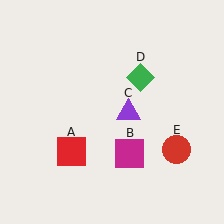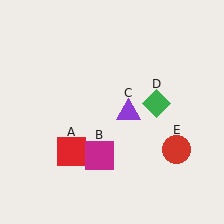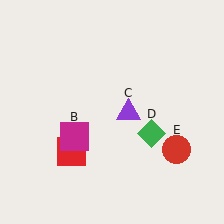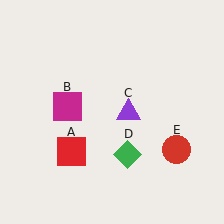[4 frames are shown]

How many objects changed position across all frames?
2 objects changed position: magenta square (object B), green diamond (object D).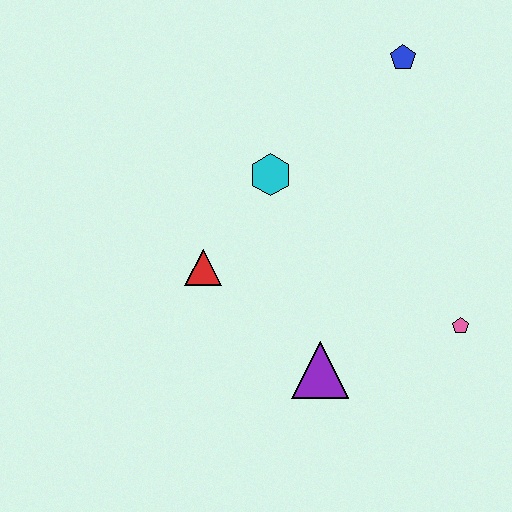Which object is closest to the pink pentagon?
The purple triangle is closest to the pink pentagon.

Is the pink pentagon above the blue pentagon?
No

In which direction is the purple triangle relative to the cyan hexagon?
The purple triangle is below the cyan hexagon.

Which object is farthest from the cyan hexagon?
The pink pentagon is farthest from the cyan hexagon.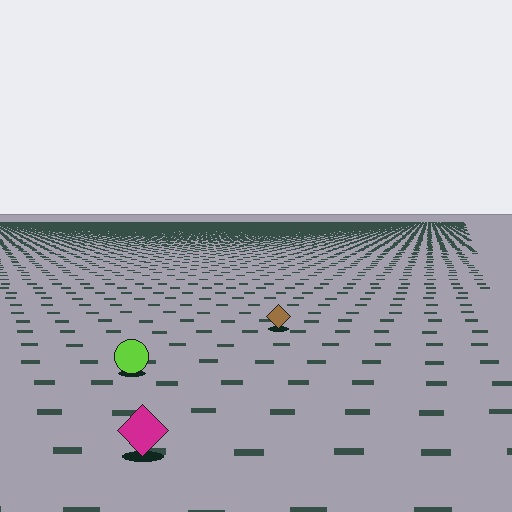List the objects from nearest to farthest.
From nearest to farthest: the magenta diamond, the lime circle, the brown diamond.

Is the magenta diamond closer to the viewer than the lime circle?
Yes. The magenta diamond is closer — you can tell from the texture gradient: the ground texture is coarser near it.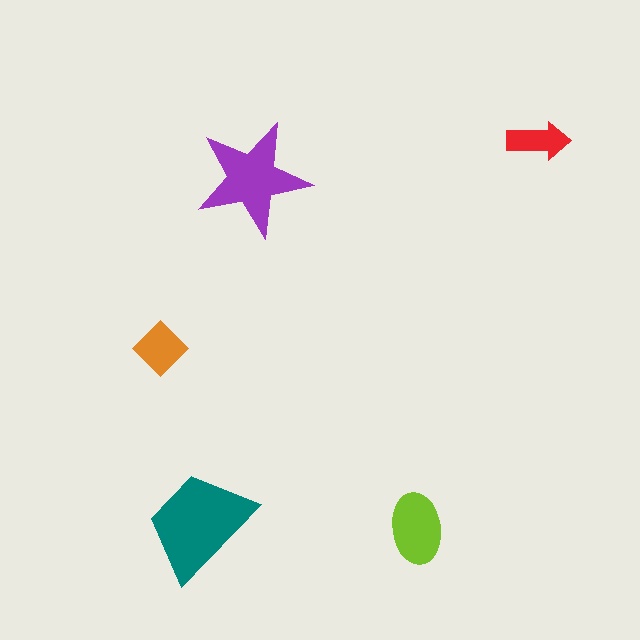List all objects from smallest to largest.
The red arrow, the orange diamond, the lime ellipse, the purple star, the teal trapezoid.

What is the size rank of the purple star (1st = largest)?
2nd.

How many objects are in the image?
There are 5 objects in the image.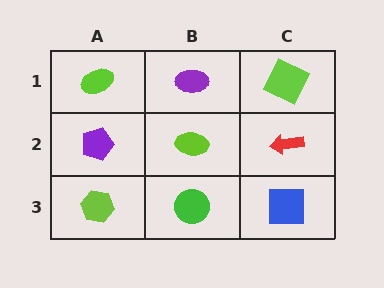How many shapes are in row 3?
3 shapes.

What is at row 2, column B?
A lime ellipse.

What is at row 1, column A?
A lime ellipse.